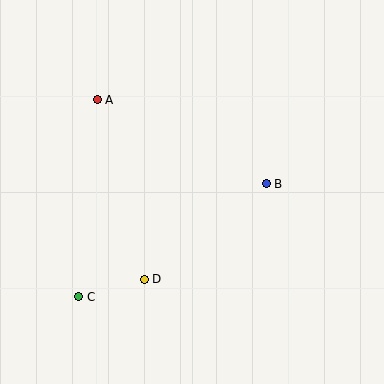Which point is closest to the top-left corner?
Point A is closest to the top-left corner.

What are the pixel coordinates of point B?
Point B is at (266, 184).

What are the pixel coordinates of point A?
Point A is at (97, 100).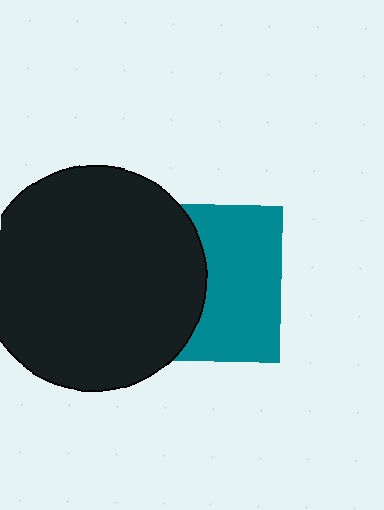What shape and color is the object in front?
The object in front is a black circle.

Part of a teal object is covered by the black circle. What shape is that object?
It is a square.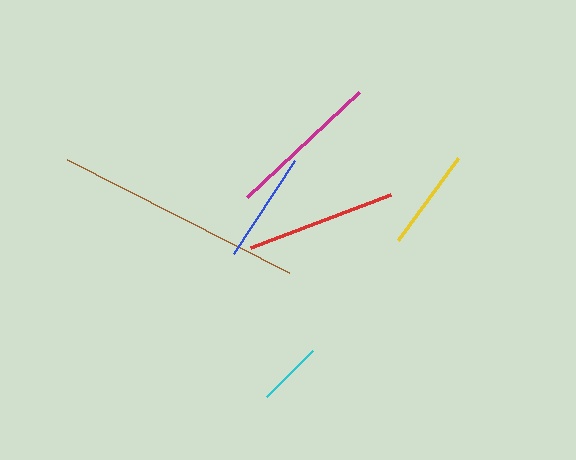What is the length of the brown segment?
The brown segment is approximately 249 pixels long.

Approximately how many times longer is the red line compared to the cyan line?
The red line is approximately 2.3 times the length of the cyan line.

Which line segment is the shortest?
The cyan line is the shortest at approximately 65 pixels.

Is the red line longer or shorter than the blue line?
The red line is longer than the blue line.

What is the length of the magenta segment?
The magenta segment is approximately 153 pixels long.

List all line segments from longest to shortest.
From longest to shortest: brown, magenta, red, blue, yellow, cyan.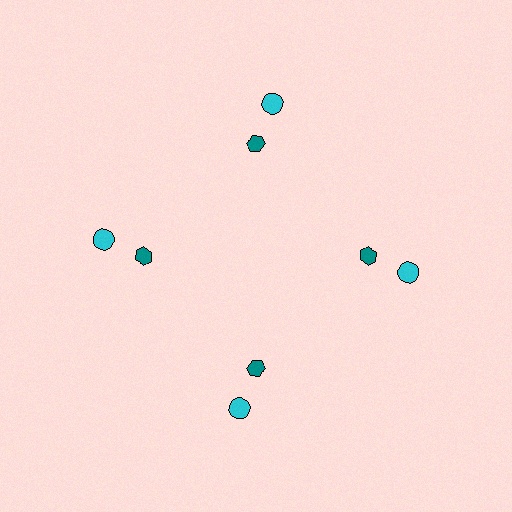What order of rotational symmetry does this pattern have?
This pattern has 4-fold rotational symmetry.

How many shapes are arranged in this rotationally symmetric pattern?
There are 8 shapes, arranged in 4 groups of 2.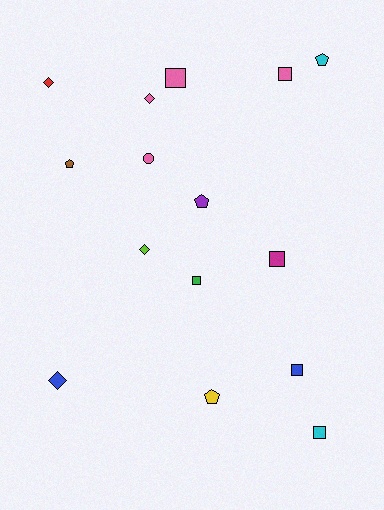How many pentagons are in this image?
There are 4 pentagons.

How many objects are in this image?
There are 15 objects.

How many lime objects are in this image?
There is 1 lime object.